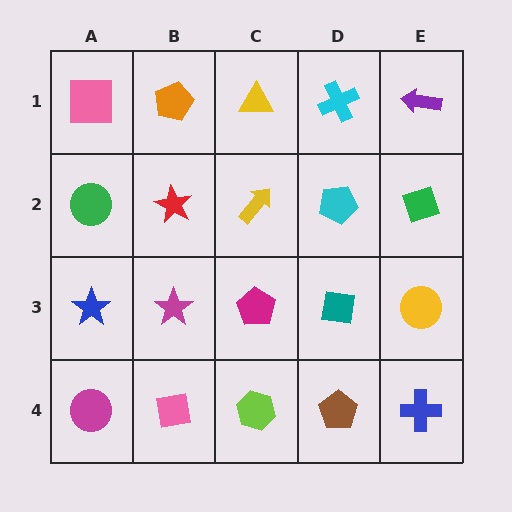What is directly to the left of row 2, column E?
A cyan pentagon.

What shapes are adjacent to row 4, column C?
A magenta pentagon (row 3, column C), a pink square (row 4, column B), a brown pentagon (row 4, column D).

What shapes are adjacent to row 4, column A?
A blue star (row 3, column A), a pink square (row 4, column B).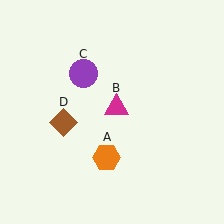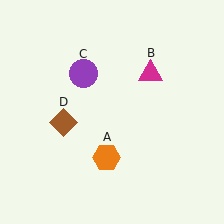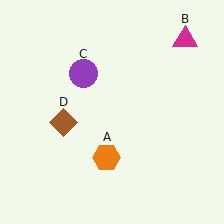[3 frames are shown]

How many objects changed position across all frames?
1 object changed position: magenta triangle (object B).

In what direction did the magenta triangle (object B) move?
The magenta triangle (object B) moved up and to the right.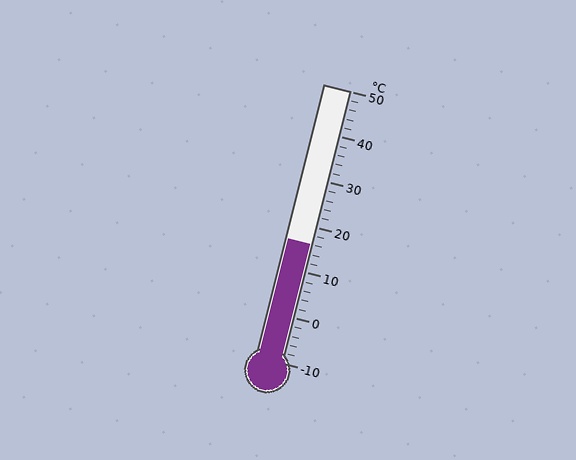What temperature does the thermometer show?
The thermometer shows approximately 16°C.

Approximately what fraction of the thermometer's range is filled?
The thermometer is filled to approximately 45% of its range.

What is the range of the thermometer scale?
The thermometer scale ranges from -10°C to 50°C.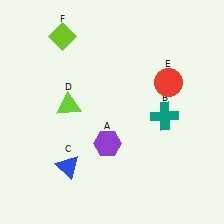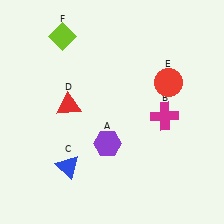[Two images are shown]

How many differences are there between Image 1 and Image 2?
There are 2 differences between the two images.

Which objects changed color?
B changed from teal to magenta. D changed from lime to red.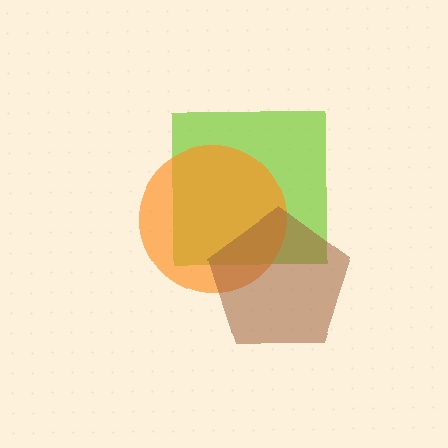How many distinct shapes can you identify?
There are 3 distinct shapes: a lime square, an orange circle, a brown pentagon.